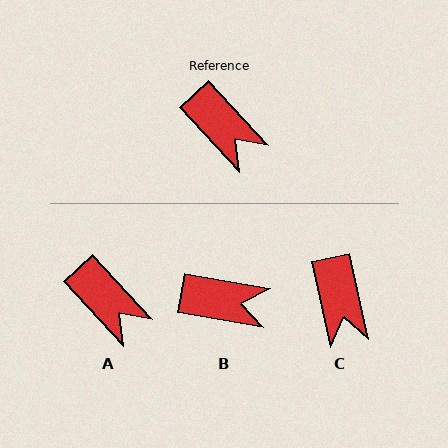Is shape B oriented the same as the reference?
No, it is off by about 38 degrees.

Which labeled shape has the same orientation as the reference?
A.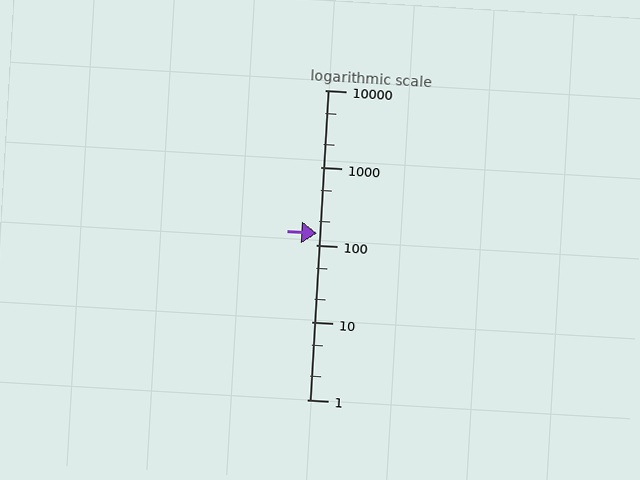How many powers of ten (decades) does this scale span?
The scale spans 4 decades, from 1 to 10000.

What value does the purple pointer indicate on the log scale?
The pointer indicates approximately 140.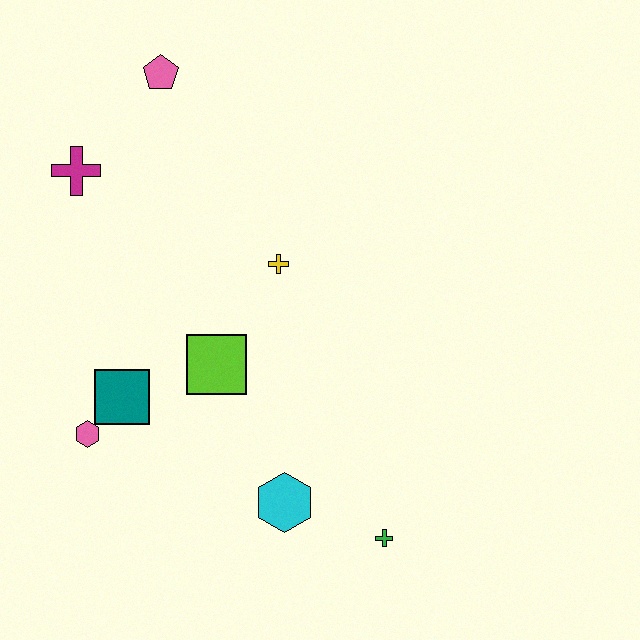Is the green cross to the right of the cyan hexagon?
Yes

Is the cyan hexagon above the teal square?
No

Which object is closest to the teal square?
The pink hexagon is closest to the teal square.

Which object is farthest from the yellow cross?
The green cross is farthest from the yellow cross.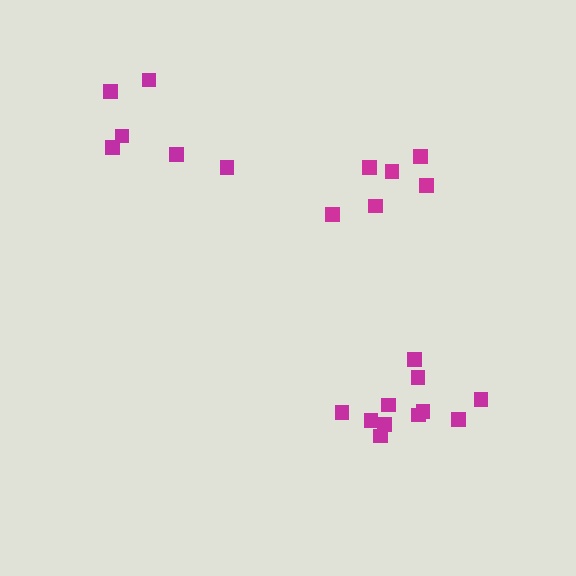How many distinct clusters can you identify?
There are 3 distinct clusters.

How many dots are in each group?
Group 1: 11 dots, Group 2: 6 dots, Group 3: 6 dots (23 total).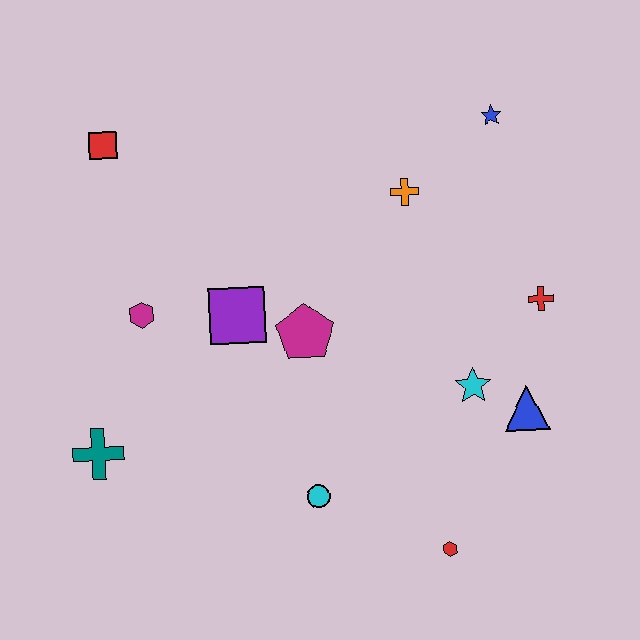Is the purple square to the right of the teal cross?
Yes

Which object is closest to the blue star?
The orange cross is closest to the blue star.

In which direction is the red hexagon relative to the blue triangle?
The red hexagon is below the blue triangle.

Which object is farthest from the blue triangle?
The red square is farthest from the blue triangle.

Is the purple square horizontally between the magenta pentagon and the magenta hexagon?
Yes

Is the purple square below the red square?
Yes